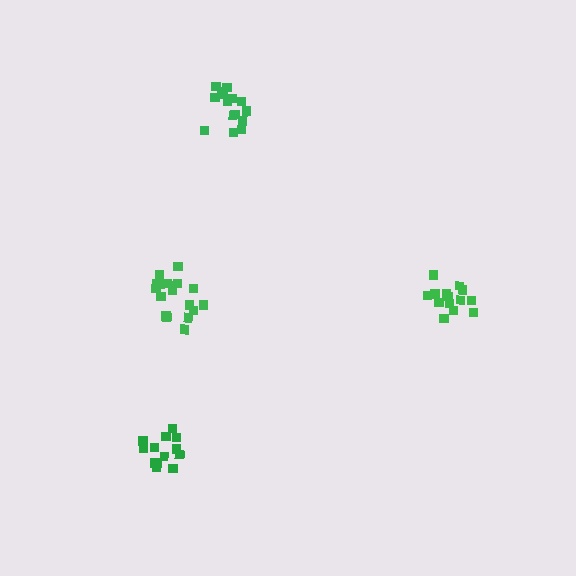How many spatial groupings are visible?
There are 4 spatial groupings.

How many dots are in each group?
Group 1: 15 dots, Group 2: 13 dots, Group 3: 14 dots, Group 4: 18 dots (60 total).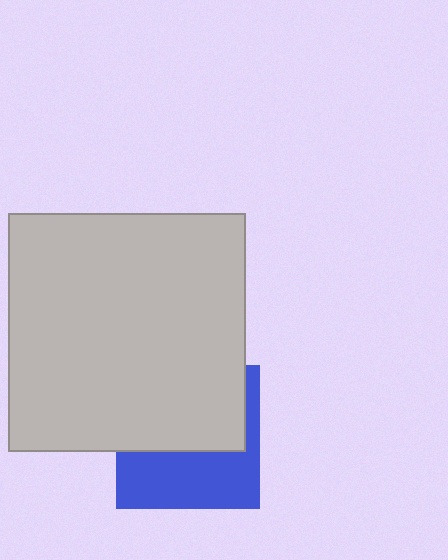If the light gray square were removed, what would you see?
You would see the complete blue square.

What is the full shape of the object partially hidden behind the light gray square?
The partially hidden object is a blue square.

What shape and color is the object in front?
The object in front is a light gray square.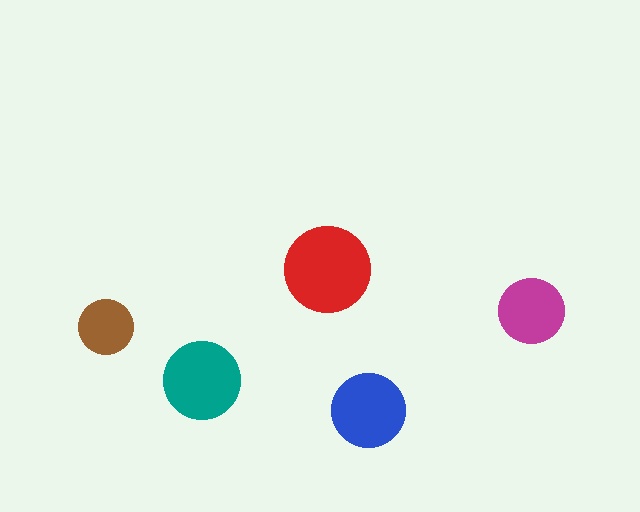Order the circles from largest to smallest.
the red one, the teal one, the blue one, the magenta one, the brown one.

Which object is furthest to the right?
The magenta circle is rightmost.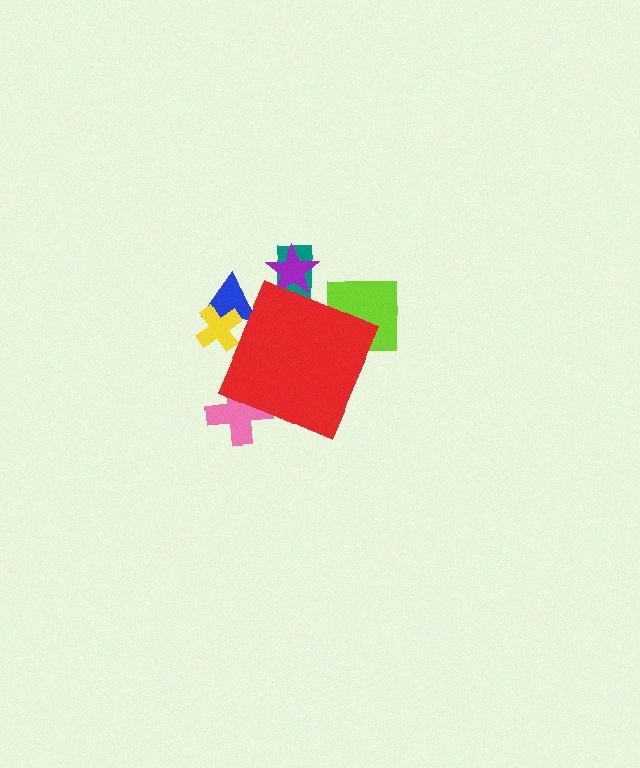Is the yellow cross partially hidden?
Yes, the yellow cross is partially hidden behind the red diamond.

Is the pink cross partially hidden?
Yes, the pink cross is partially hidden behind the red diamond.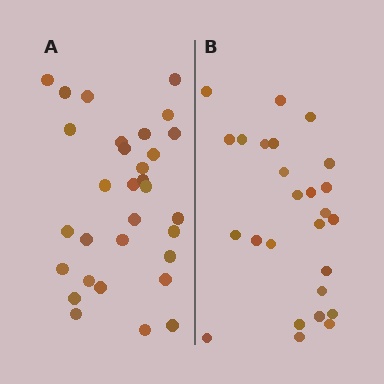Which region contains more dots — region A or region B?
Region A (the left region) has more dots.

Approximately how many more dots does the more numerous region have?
Region A has about 5 more dots than region B.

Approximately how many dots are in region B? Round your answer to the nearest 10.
About 30 dots. (The exact count is 26, which rounds to 30.)